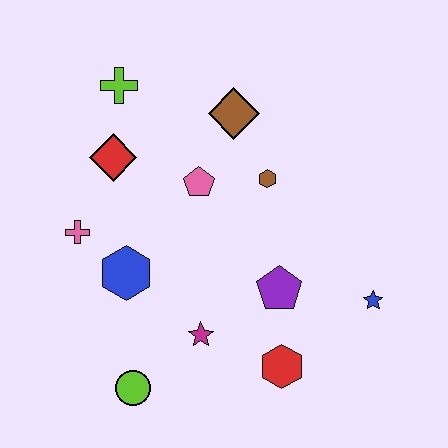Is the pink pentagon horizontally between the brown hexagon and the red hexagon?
No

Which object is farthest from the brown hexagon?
The lime circle is farthest from the brown hexagon.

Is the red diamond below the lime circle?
No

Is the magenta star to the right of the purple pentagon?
No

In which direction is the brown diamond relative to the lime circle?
The brown diamond is above the lime circle.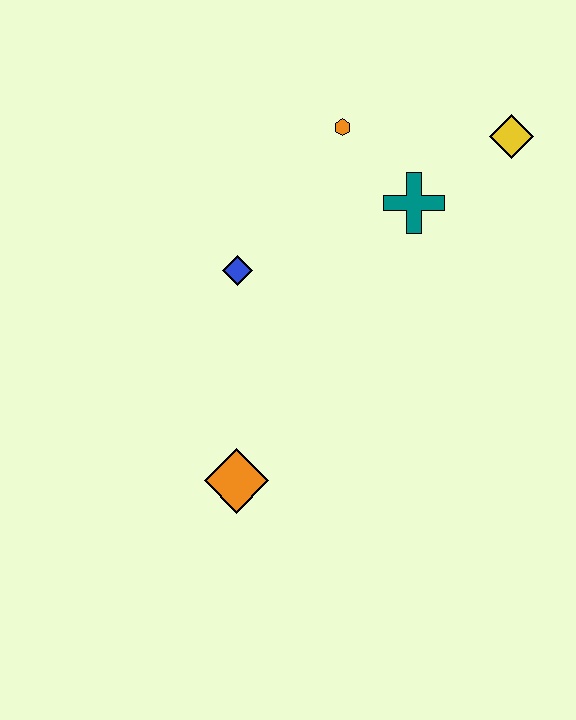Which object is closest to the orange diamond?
The blue diamond is closest to the orange diamond.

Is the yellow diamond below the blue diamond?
No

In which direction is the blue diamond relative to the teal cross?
The blue diamond is to the left of the teal cross.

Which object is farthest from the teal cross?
The orange diamond is farthest from the teal cross.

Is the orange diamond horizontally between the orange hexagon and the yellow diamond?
No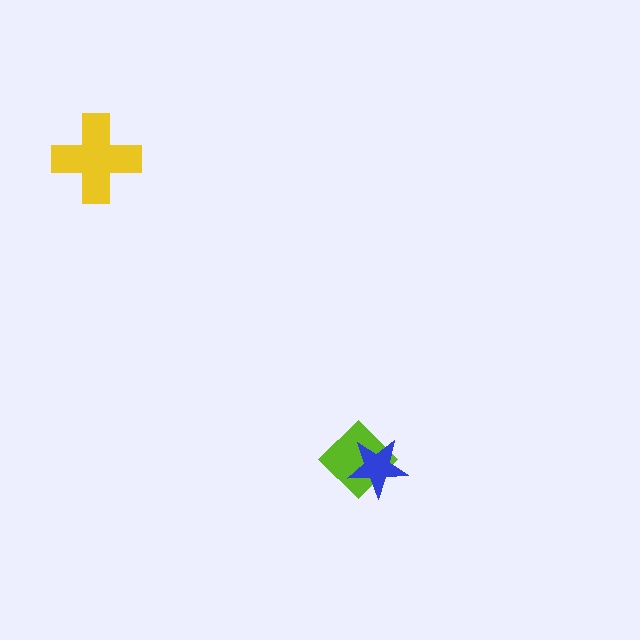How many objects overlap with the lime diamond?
1 object overlaps with the lime diamond.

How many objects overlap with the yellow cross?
0 objects overlap with the yellow cross.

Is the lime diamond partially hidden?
Yes, it is partially covered by another shape.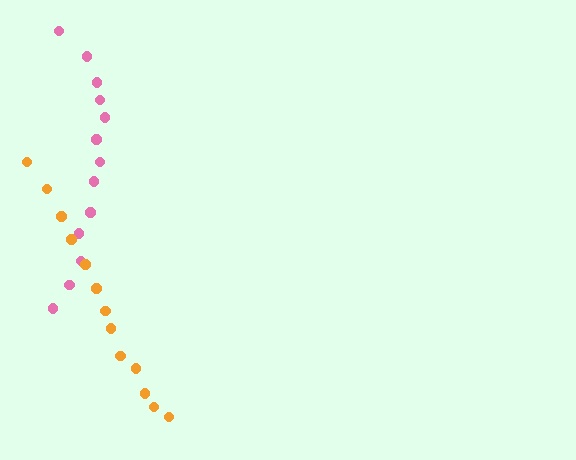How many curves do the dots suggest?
There are 2 distinct paths.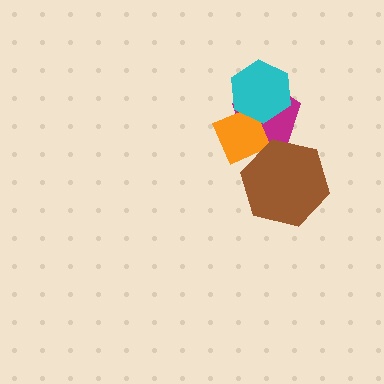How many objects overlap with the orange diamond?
3 objects overlap with the orange diamond.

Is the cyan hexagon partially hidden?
No, no other shape covers it.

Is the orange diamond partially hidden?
Yes, it is partially covered by another shape.